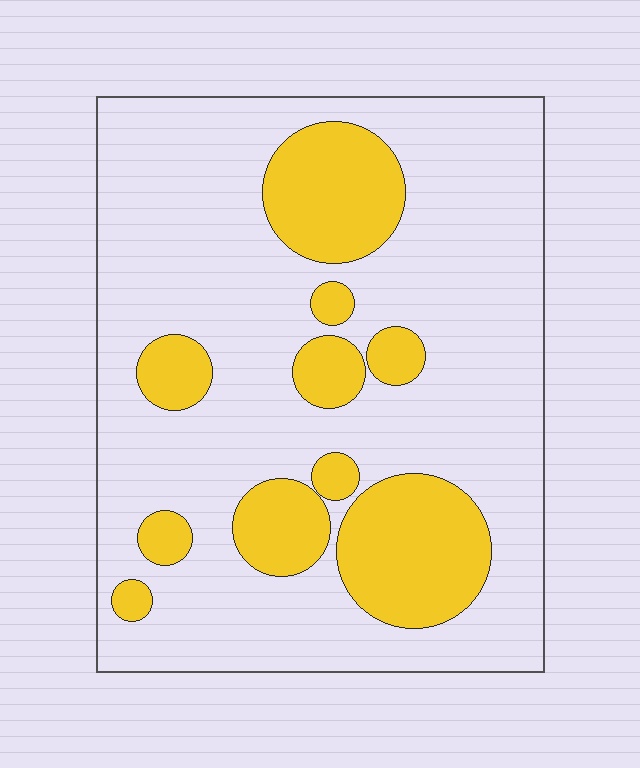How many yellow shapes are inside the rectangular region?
10.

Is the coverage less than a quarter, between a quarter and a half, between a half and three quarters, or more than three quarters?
Less than a quarter.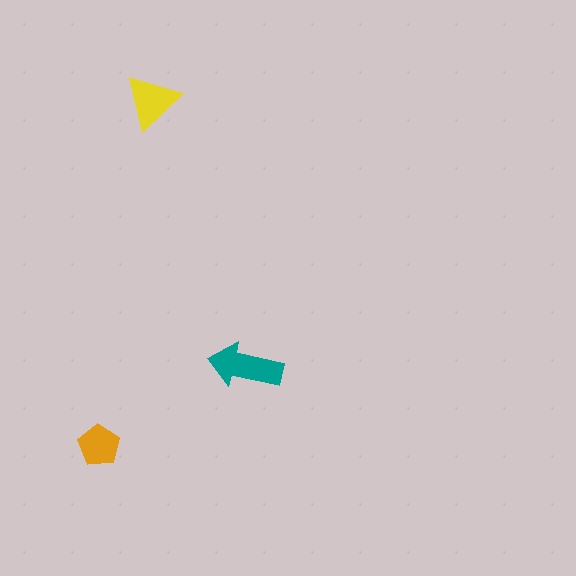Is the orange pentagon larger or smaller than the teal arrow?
Smaller.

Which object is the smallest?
The orange pentagon.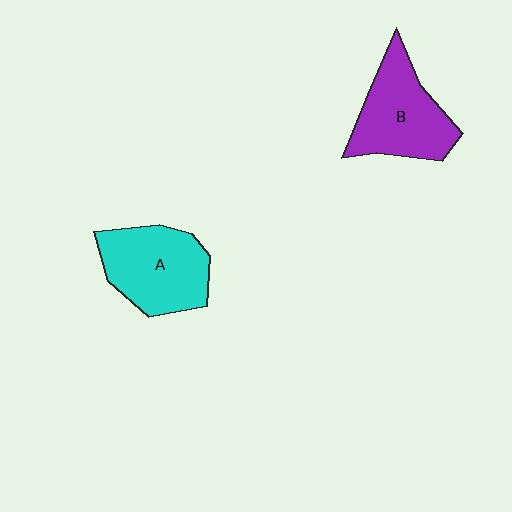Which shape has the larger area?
Shape A (cyan).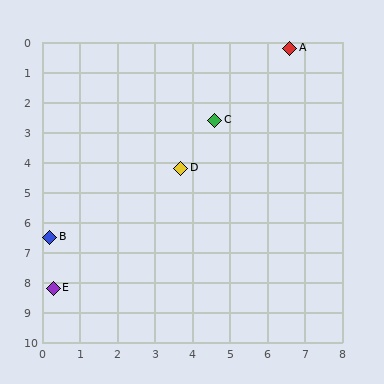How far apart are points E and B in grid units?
Points E and B are about 1.7 grid units apart.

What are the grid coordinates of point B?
Point B is at approximately (0.2, 6.5).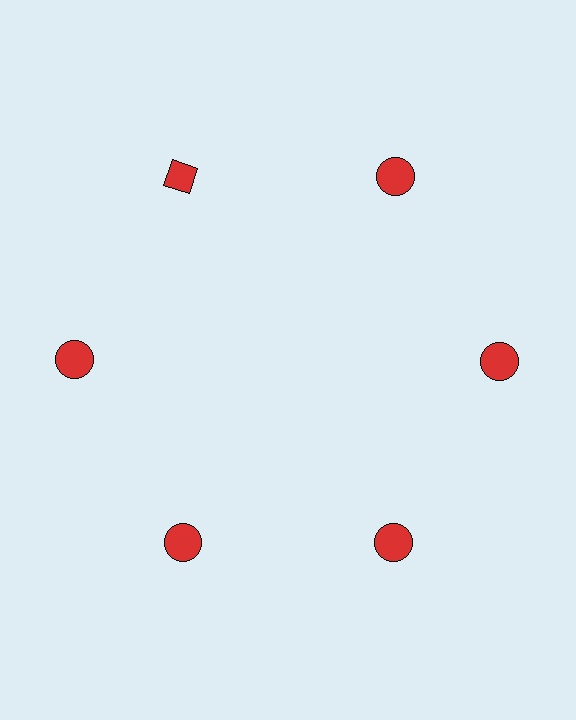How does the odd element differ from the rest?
It has a different shape: diamond instead of circle.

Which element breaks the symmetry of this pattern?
The red diamond at roughly the 11 o'clock position breaks the symmetry. All other shapes are red circles.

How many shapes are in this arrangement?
There are 6 shapes arranged in a ring pattern.